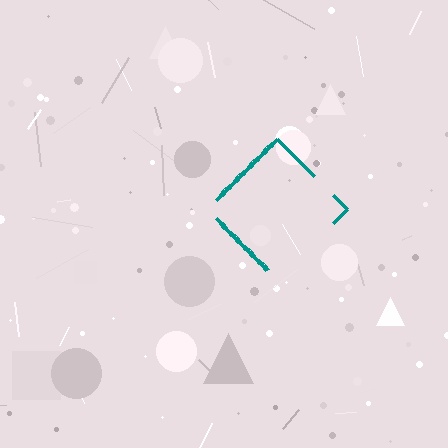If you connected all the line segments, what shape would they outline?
They would outline a diamond.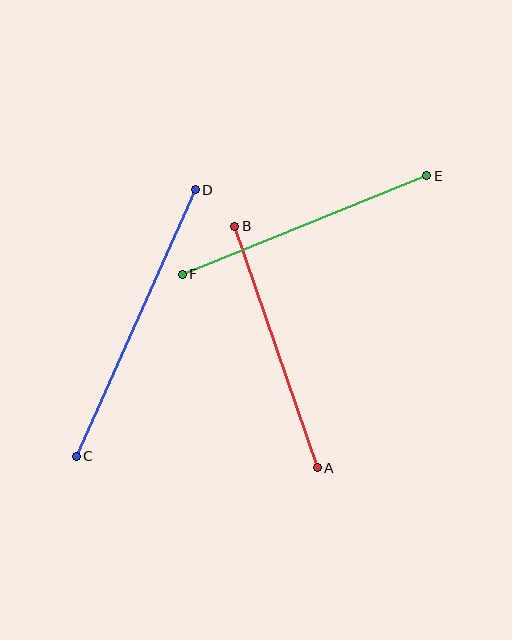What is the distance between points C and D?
The distance is approximately 292 pixels.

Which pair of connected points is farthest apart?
Points C and D are farthest apart.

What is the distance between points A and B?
The distance is approximately 255 pixels.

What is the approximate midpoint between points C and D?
The midpoint is at approximately (136, 323) pixels.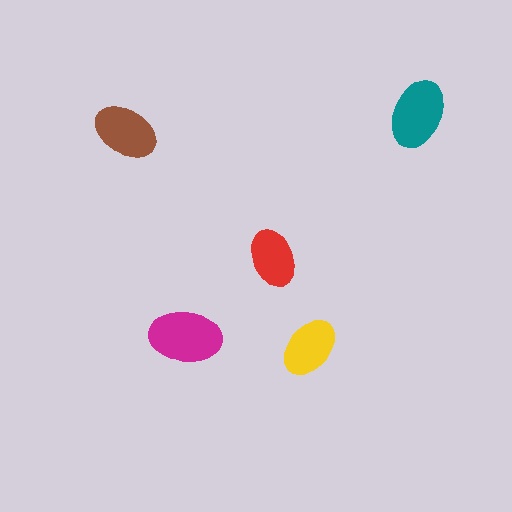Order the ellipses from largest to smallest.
the magenta one, the teal one, the brown one, the yellow one, the red one.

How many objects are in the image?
There are 5 objects in the image.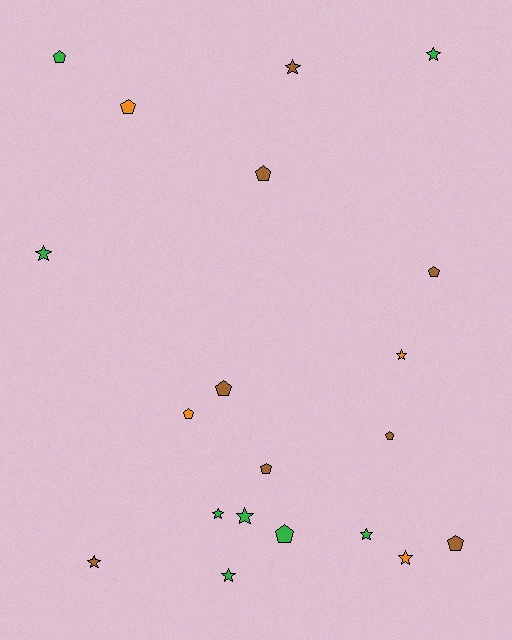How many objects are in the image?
There are 20 objects.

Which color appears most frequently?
Brown, with 8 objects.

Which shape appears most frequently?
Star, with 10 objects.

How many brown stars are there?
There are 2 brown stars.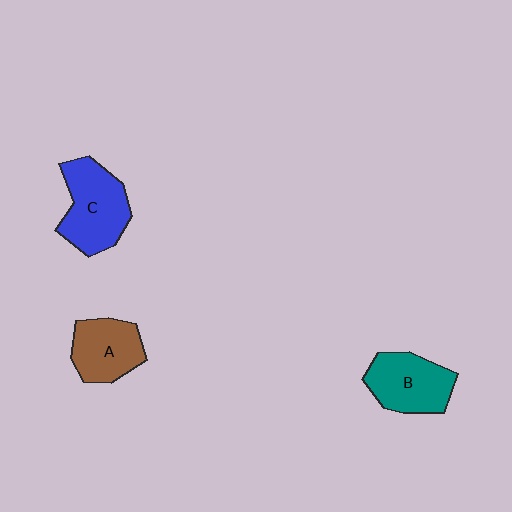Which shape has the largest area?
Shape C (blue).